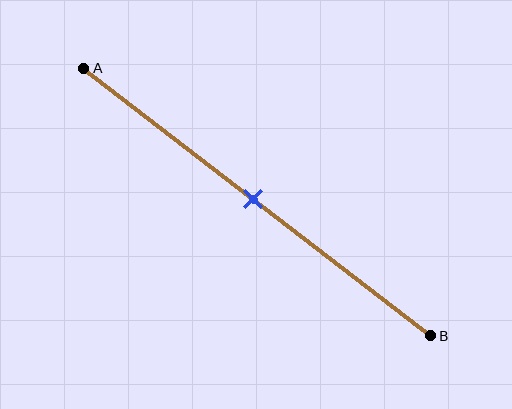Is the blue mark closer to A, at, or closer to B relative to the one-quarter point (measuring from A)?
The blue mark is closer to point B than the one-quarter point of segment AB.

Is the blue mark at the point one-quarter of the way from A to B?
No, the mark is at about 50% from A, not at the 25% one-quarter point.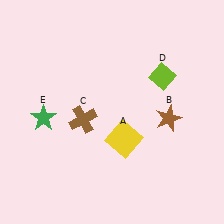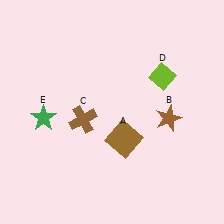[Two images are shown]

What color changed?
The square (A) changed from yellow in Image 1 to brown in Image 2.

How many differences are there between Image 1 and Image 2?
There is 1 difference between the two images.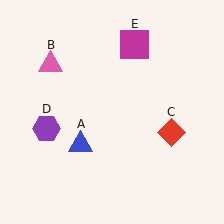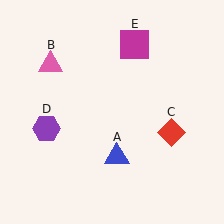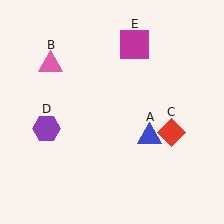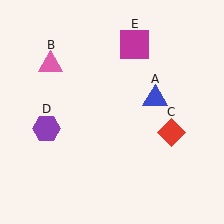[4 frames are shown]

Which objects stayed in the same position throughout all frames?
Pink triangle (object B) and red diamond (object C) and purple hexagon (object D) and magenta square (object E) remained stationary.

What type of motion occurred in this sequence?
The blue triangle (object A) rotated counterclockwise around the center of the scene.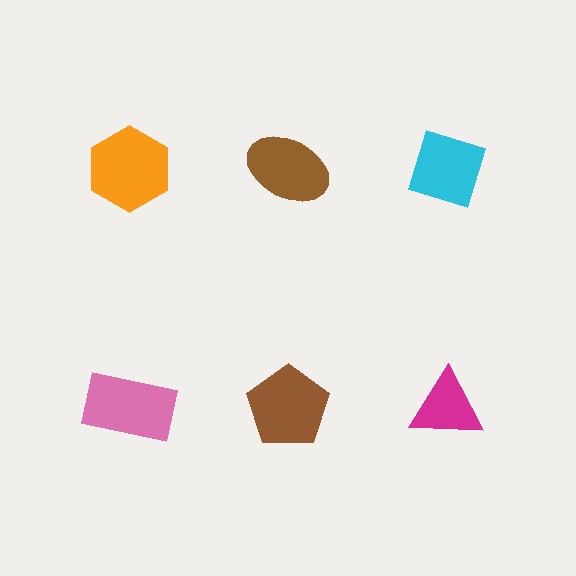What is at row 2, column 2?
A brown pentagon.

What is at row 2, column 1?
A pink rectangle.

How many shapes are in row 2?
3 shapes.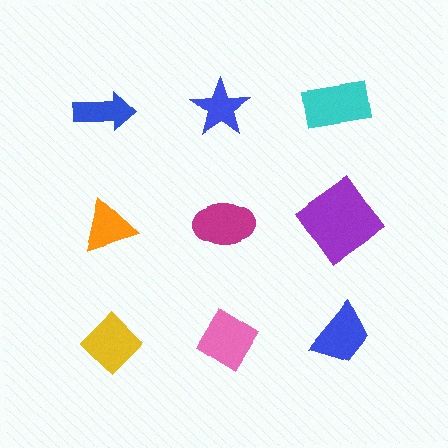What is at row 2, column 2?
A magenta ellipse.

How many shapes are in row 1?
3 shapes.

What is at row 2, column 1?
An orange triangle.